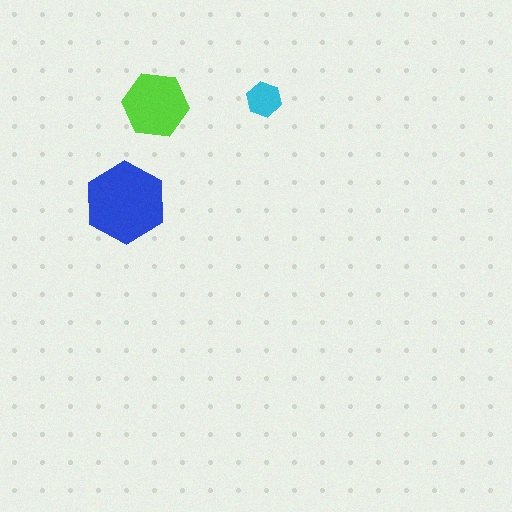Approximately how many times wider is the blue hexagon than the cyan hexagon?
About 2.5 times wider.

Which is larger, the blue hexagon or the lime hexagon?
The blue one.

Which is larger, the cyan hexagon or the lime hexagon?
The lime one.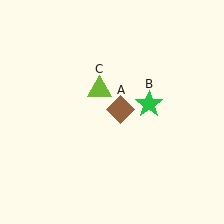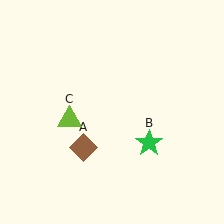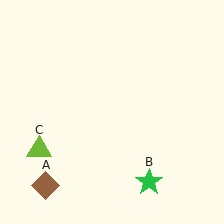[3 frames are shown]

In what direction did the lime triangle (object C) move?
The lime triangle (object C) moved down and to the left.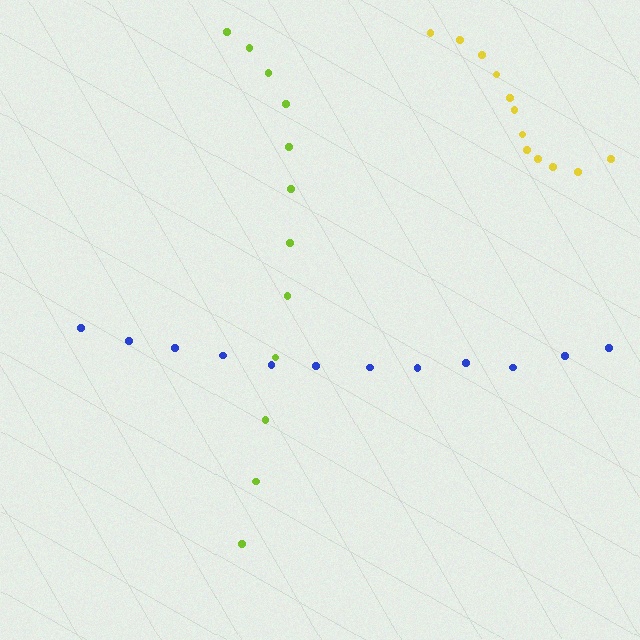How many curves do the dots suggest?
There are 3 distinct paths.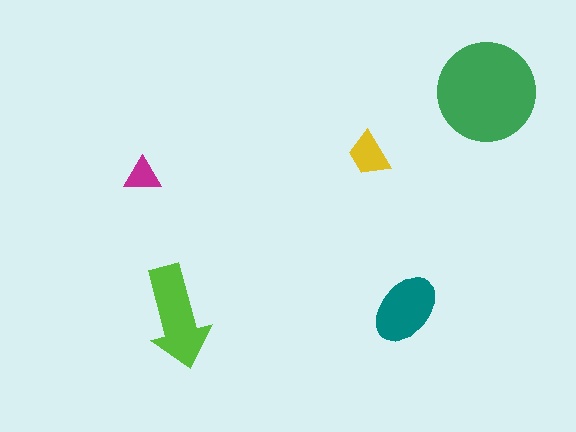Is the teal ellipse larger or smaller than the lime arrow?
Smaller.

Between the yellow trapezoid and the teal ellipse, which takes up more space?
The teal ellipse.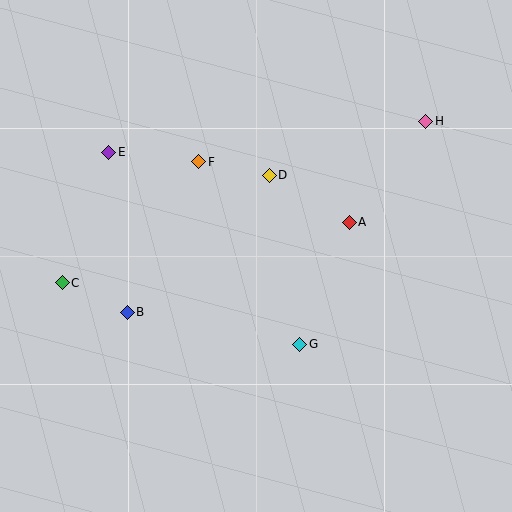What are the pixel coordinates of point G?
Point G is at (300, 344).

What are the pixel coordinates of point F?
Point F is at (199, 162).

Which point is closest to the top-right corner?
Point H is closest to the top-right corner.